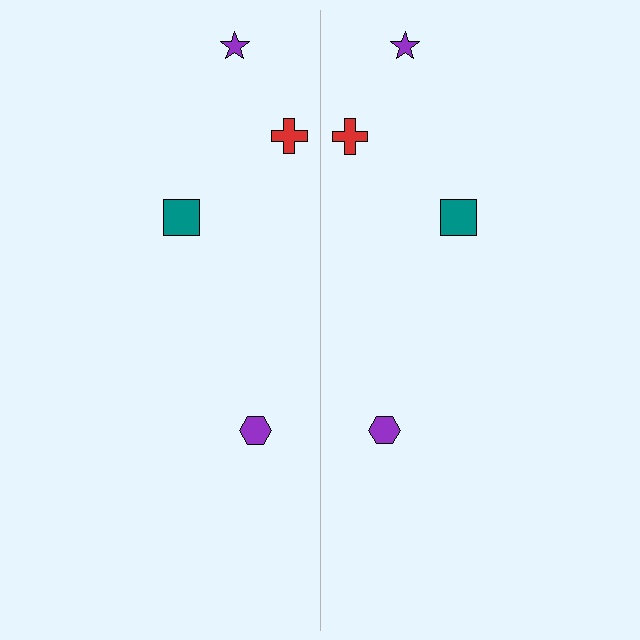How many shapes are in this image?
There are 8 shapes in this image.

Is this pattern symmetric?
Yes, this pattern has bilateral (reflection) symmetry.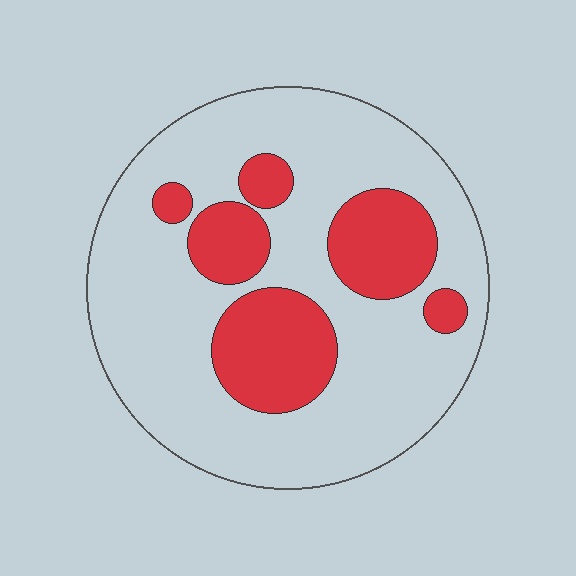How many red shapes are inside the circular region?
6.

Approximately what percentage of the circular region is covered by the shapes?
Approximately 25%.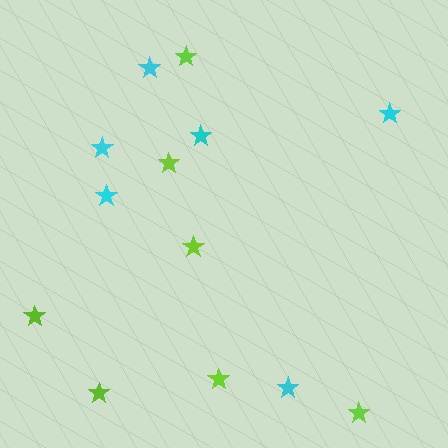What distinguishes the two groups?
There are 2 groups: one group of cyan stars (6) and one group of lime stars (7).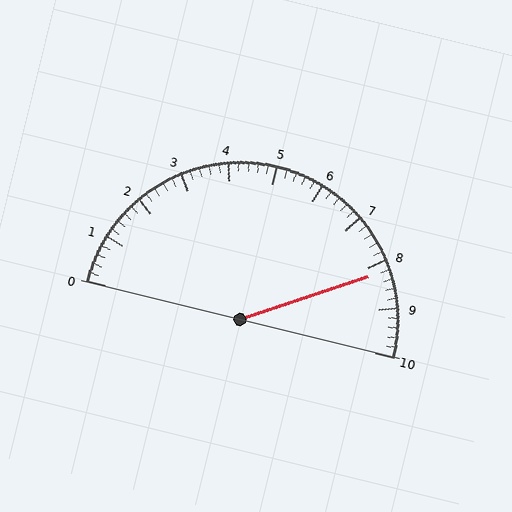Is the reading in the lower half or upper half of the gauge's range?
The reading is in the upper half of the range (0 to 10).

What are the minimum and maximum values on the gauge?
The gauge ranges from 0 to 10.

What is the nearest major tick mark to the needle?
The nearest major tick mark is 8.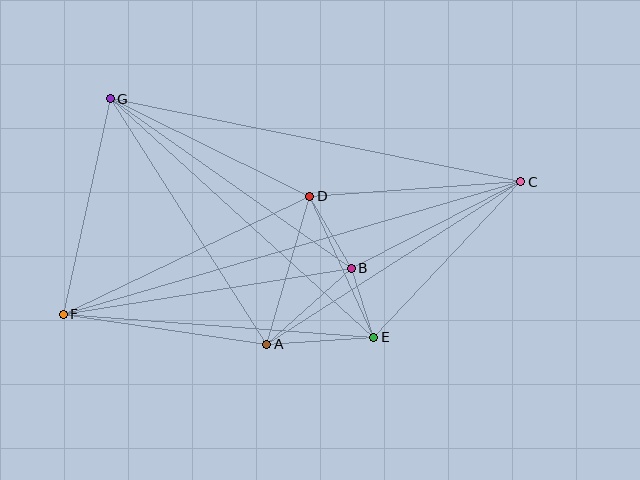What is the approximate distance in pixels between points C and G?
The distance between C and G is approximately 419 pixels.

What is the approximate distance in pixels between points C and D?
The distance between C and D is approximately 212 pixels.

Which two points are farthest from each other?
Points C and F are farthest from each other.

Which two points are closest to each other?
Points B and E are closest to each other.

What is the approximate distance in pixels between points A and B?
The distance between A and B is approximately 113 pixels.